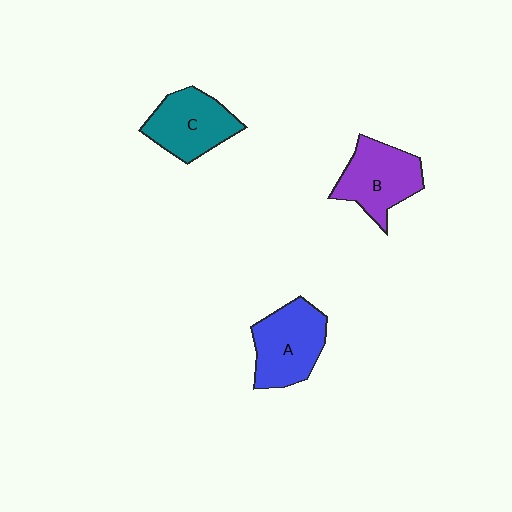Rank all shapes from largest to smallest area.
From largest to smallest: A (blue), B (purple), C (teal).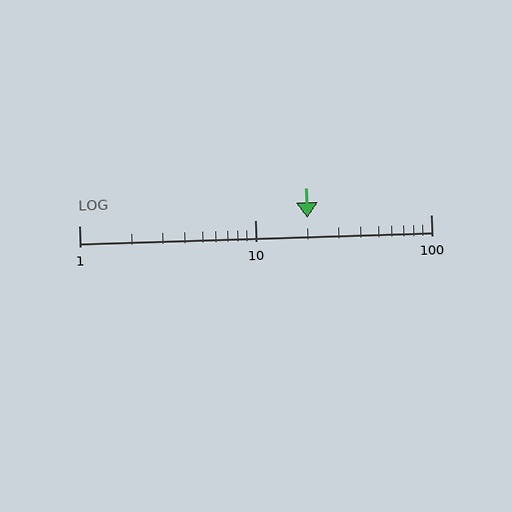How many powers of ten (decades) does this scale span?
The scale spans 2 decades, from 1 to 100.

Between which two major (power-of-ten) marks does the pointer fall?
The pointer is between 10 and 100.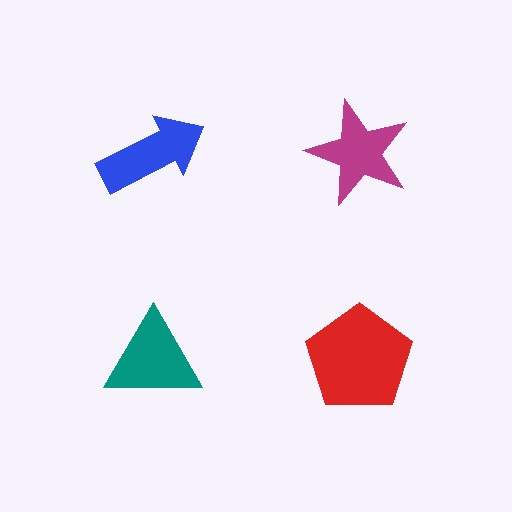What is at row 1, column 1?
A blue arrow.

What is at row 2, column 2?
A red pentagon.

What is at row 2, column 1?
A teal triangle.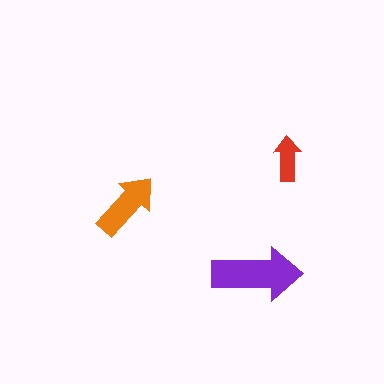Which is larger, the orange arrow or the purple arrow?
The purple one.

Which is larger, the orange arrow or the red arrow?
The orange one.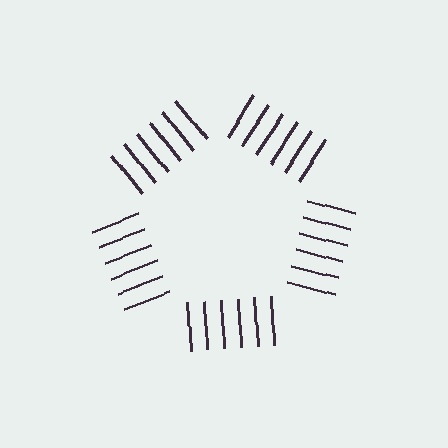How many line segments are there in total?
30 — 6 along each of the 5 edges.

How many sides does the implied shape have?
5 sides — the line-ends trace a pentagon.